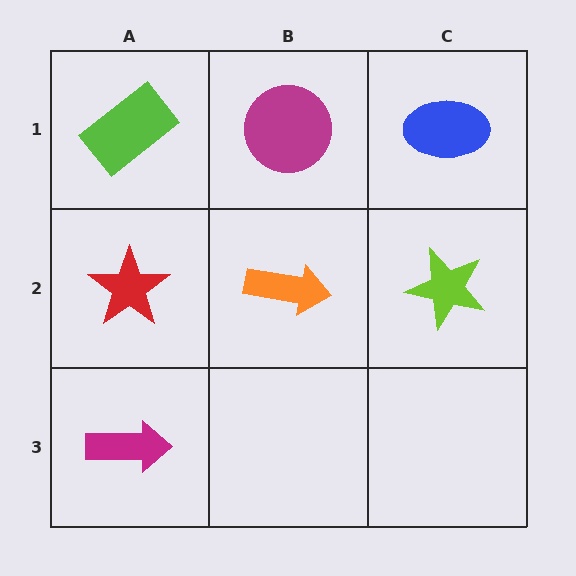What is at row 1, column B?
A magenta circle.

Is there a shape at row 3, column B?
No, that cell is empty.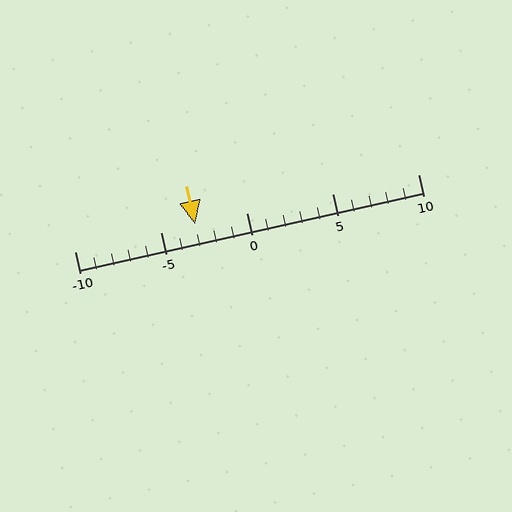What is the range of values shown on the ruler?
The ruler shows values from -10 to 10.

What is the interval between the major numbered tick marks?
The major tick marks are spaced 5 units apart.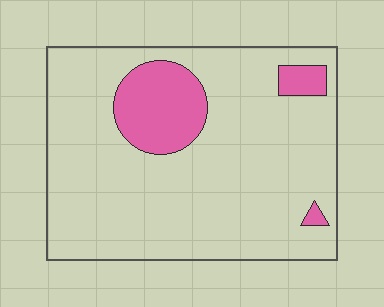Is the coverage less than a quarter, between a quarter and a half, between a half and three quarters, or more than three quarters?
Less than a quarter.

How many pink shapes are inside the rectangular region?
3.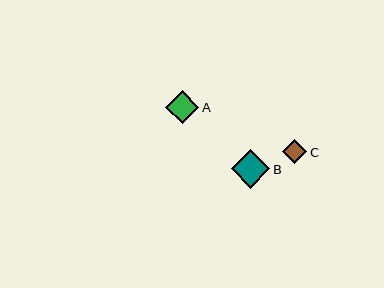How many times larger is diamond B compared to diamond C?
Diamond B is approximately 1.6 times the size of diamond C.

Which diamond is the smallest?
Diamond C is the smallest with a size of approximately 24 pixels.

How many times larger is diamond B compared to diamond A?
Diamond B is approximately 1.2 times the size of diamond A.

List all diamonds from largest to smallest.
From largest to smallest: B, A, C.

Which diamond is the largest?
Diamond B is the largest with a size of approximately 38 pixels.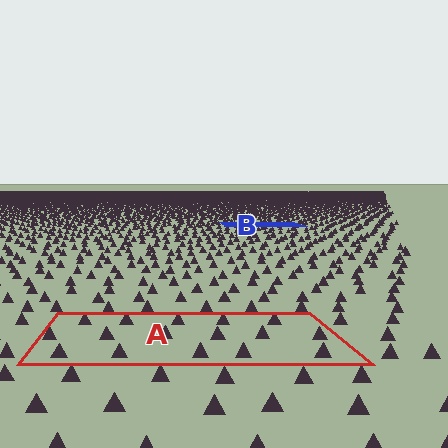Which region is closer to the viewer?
Region A is closer. The texture elements there are larger and more spread out.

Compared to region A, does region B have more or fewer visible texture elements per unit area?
Region B has more texture elements per unit area — they are packed more densely because it is farther away.